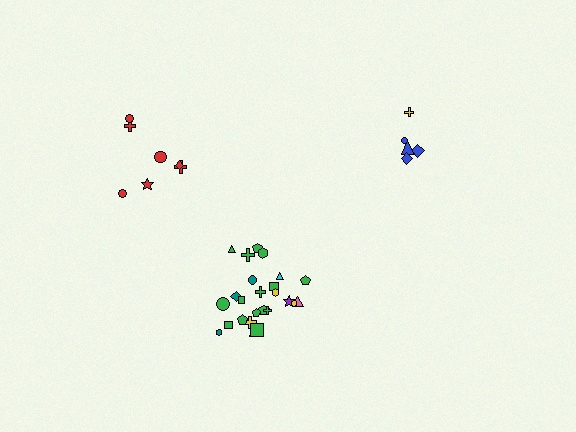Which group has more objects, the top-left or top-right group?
The top-left group.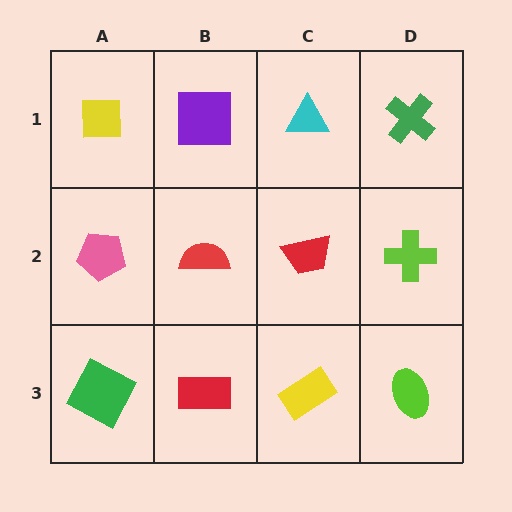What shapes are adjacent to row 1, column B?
A red semicircle (row 2, column B), a yellow square (row 1, column A), a cyan triangle (row 1, column C).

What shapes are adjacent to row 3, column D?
A lime cross (row 2, column D), a yellow rectangle (row 3, column C).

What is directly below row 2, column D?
A lime ellipse.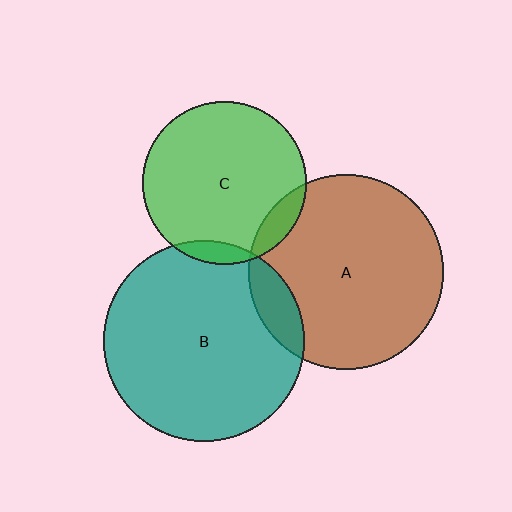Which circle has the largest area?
Circle B (teal).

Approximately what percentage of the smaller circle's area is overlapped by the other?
Approximately 10%.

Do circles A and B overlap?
Yes.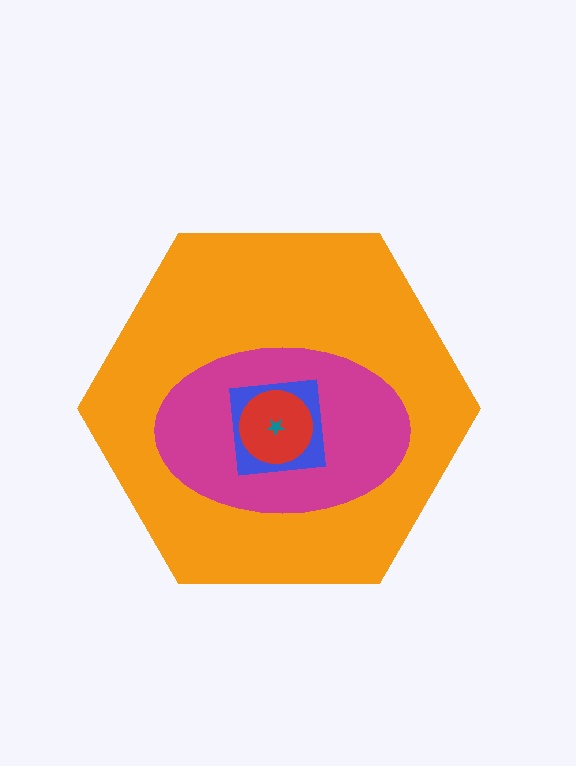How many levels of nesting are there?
5.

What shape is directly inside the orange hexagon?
The magenta ellipse.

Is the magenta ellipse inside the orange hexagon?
Yes.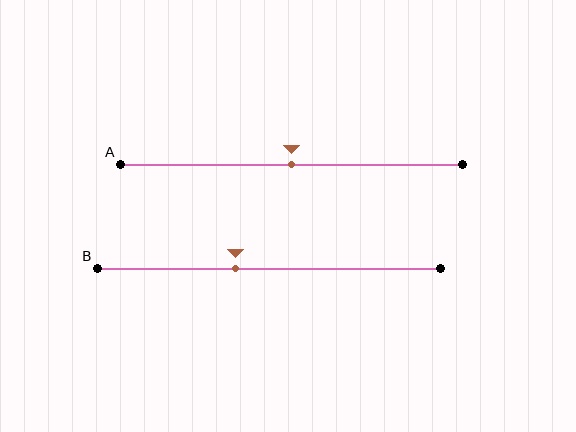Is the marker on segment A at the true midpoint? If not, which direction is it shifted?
Yes, the marker on segment A is at the true midpoint.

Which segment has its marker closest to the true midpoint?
Segment A has its marker closest to the true midpoint.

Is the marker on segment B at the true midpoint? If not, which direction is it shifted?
No, the marker on segment B is shifted to the left by about 10% of the segment length.